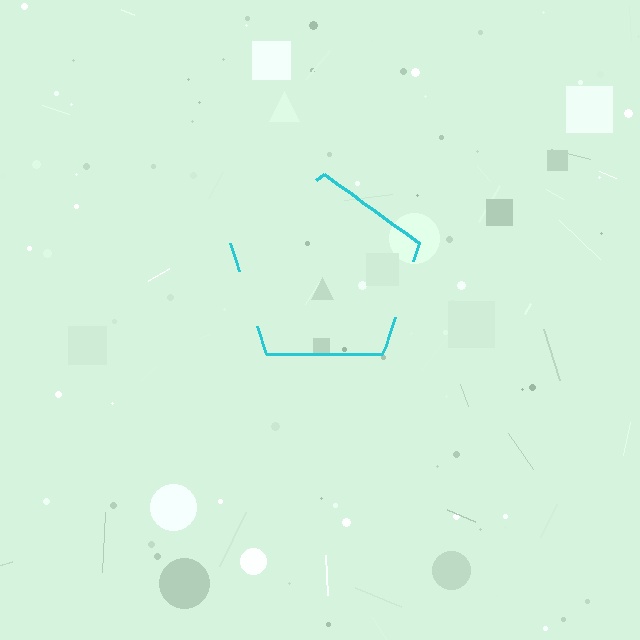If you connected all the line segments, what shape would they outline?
They would outline a pentagon.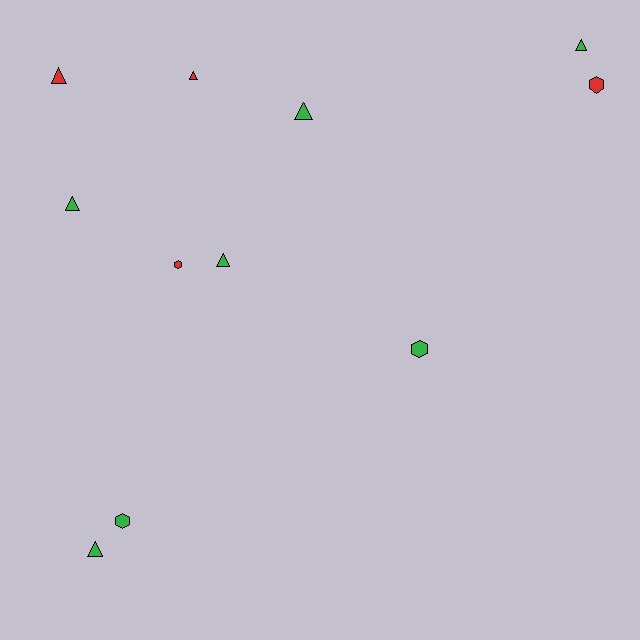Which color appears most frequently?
Green, with 7 objects.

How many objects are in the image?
There are 11 objects.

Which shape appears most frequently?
Triangle, with 7 objects.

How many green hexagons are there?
There are 2 green hexagons.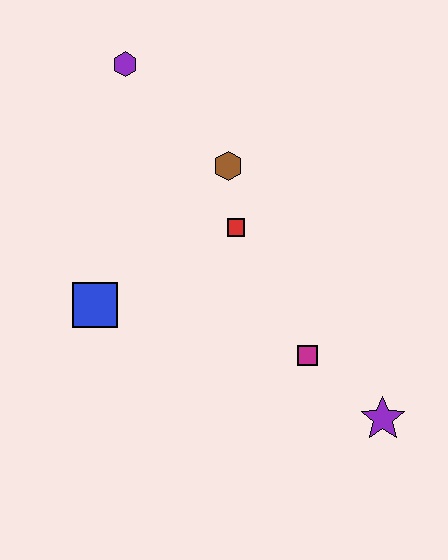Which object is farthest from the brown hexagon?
The purple star is farthest from the brown hexagon.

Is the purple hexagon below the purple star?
No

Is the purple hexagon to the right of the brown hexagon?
No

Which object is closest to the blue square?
The red square is closest to the blue square.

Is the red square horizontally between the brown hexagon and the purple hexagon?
No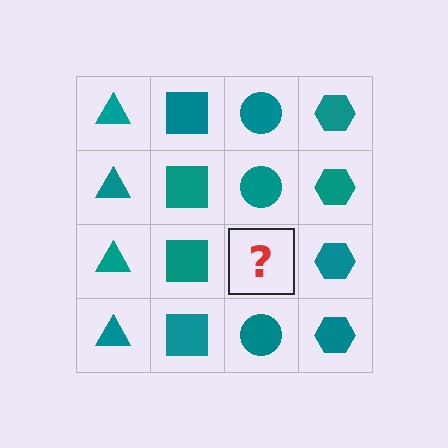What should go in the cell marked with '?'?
The missing cell should contain a teal circle.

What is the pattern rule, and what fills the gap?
The rule is that each column has a consistent shape. The gap should be filled with a teal circle.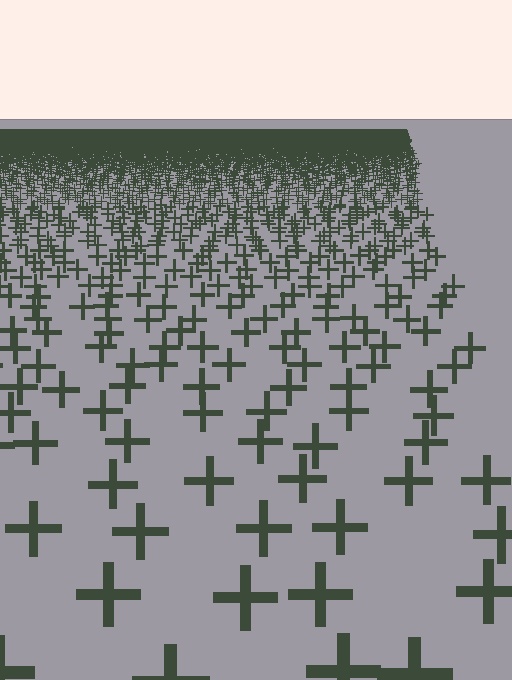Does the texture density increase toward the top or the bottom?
Density increases toward the top.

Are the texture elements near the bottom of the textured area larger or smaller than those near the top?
Larger. Near the bottom, elements are closer to the viewer and appear at a bigger on-screen size.